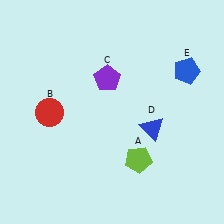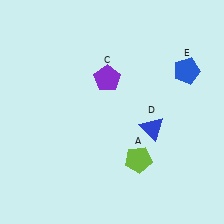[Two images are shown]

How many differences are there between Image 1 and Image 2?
There is 1 difference between the two images.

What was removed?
The red circle (B) was removed in Image 2.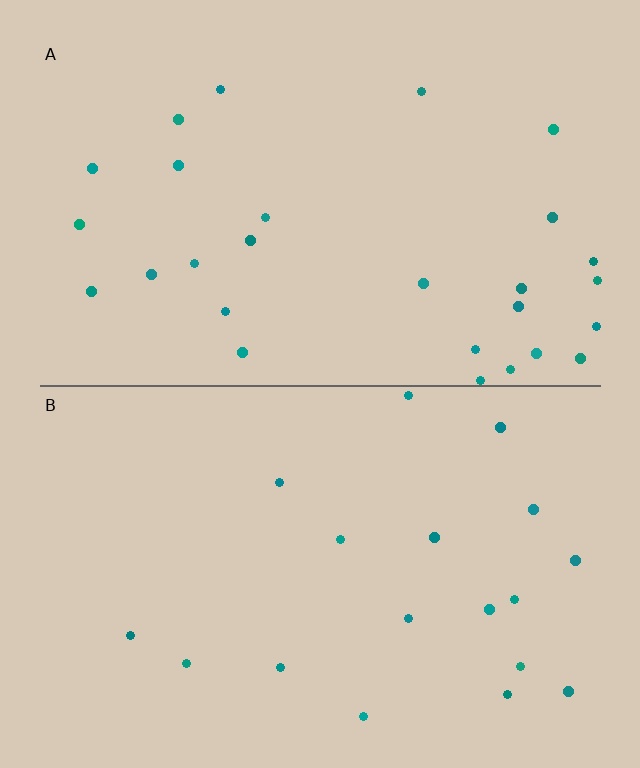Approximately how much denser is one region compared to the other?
Approximately 1.5× — region A over region B.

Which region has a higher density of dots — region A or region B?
A (the top).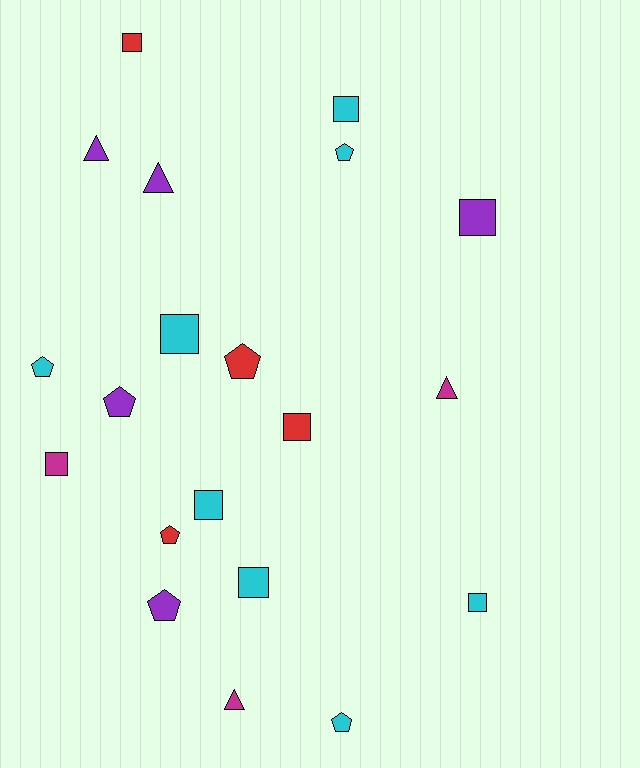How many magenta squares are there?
There is 1 magenta square.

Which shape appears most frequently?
Square, with 9 objects.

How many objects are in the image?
There are 20 objects.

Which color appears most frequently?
Cyan, with 8 objects.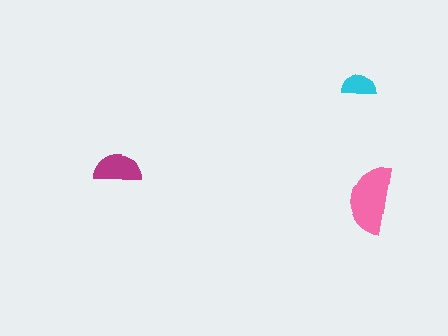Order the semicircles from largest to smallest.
the pink one, the magenta one, the cyan one.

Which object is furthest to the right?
The pink semicircle is rightmost.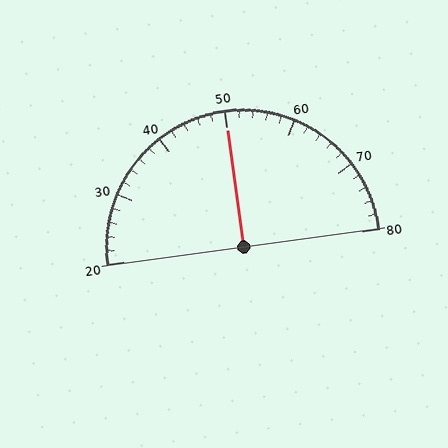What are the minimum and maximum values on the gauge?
The gauge ranges from 20 to 80.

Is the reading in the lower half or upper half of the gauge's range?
The reading is in the upper half of the range (20 to 80).